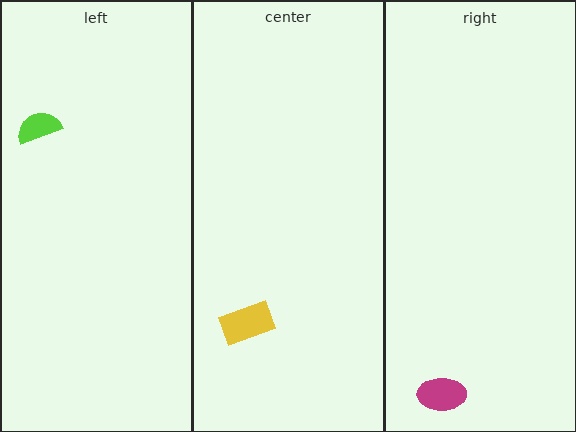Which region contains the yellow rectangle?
The center region.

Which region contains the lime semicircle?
The left region.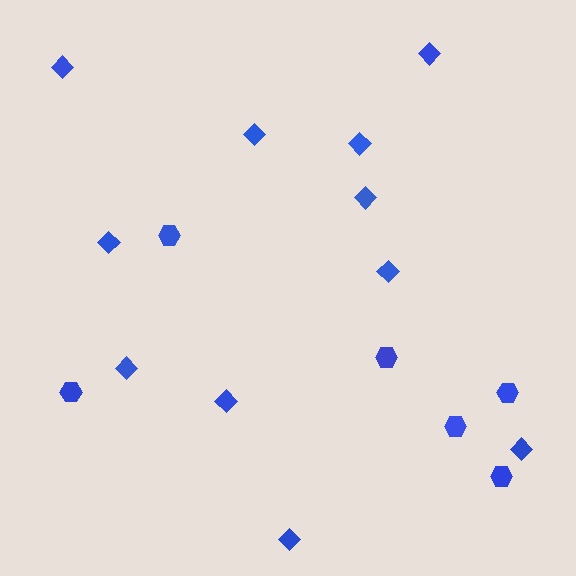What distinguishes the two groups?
There are 2 groups: one group of diamonds (11) and one group of hexagons (6).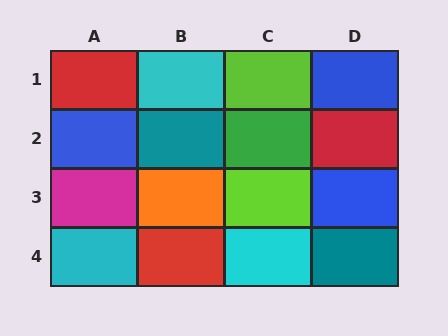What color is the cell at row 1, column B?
Cyan.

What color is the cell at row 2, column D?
Red.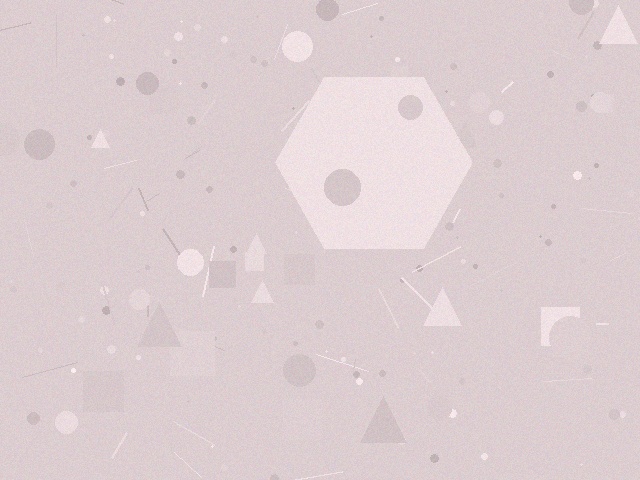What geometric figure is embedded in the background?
A hexagon is embedded in the background.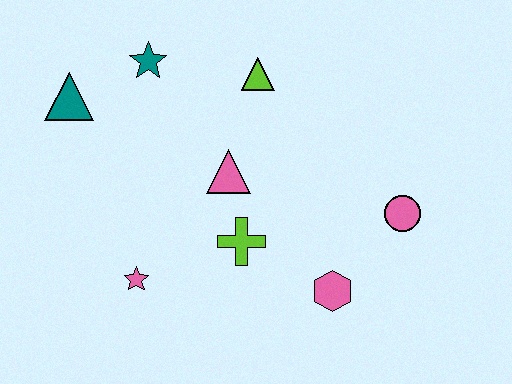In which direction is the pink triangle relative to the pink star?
The pink triangle is above the pink star.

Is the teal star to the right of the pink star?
Yes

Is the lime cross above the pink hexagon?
Yes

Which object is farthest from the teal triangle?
The pink circle is farthest from the teal triangle.